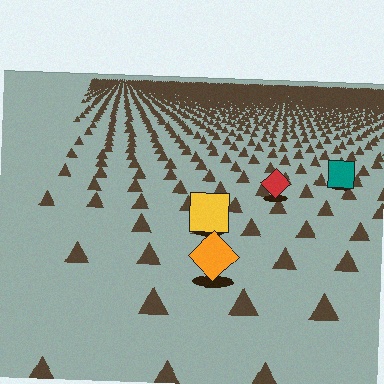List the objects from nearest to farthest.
From nearest to farthest: the orange diamond, the yellow square, the red diamond, the teal square.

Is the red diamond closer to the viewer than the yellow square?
No. The yellow square is closer — you can tell from the texture gradient: the ground texture is coarser near it.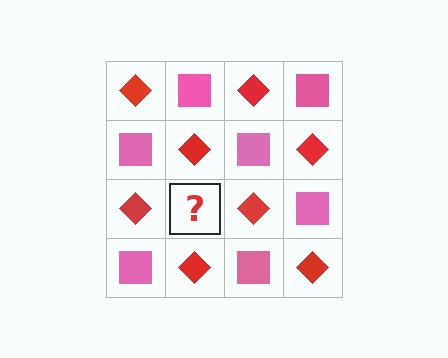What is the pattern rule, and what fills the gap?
The rule is that it alternates red diamond and pink square in a checkerboard pattern. The gap should be filled with a pink square.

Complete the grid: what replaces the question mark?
The question mark should be replaced with a pink square.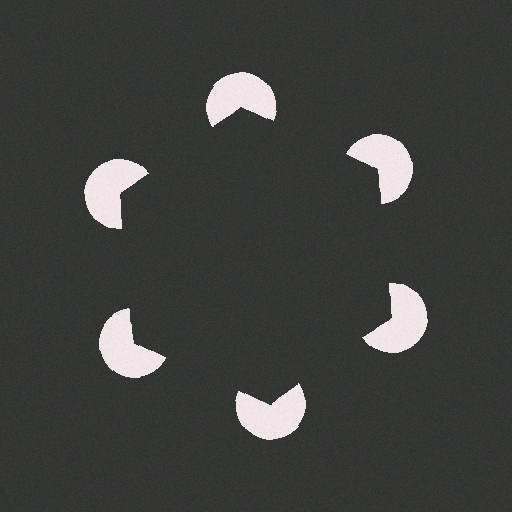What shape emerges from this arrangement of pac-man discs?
An illusory hexagon — its edges are inferred from the aligned wedge cuts in the pac-man discs, not physically drawn.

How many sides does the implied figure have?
6 sides.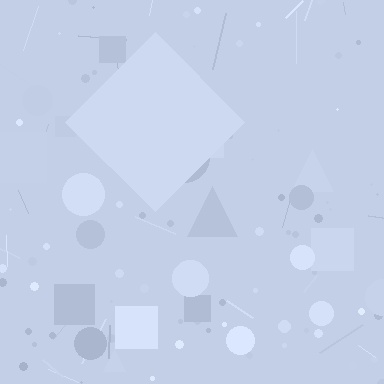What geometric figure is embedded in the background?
A diamond is embedded in the background.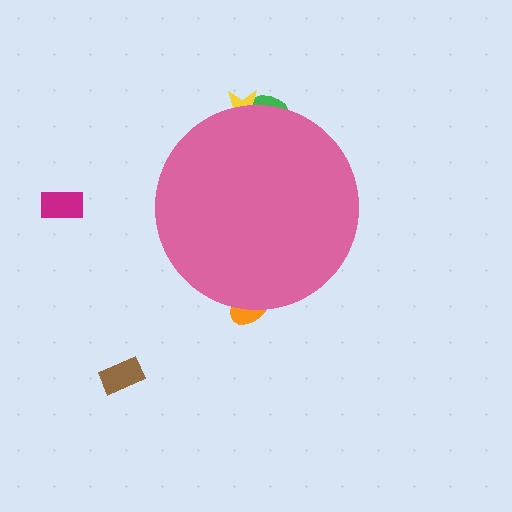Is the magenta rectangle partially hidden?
No, the magenta rectangle is fully visible.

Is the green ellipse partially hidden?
Yes, the green ellipse is partially hidden behind the pink circle.